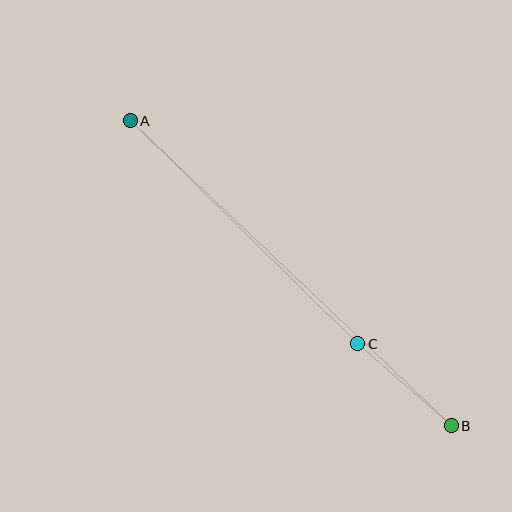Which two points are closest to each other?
Points B and C are closest to each other.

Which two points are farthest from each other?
Points A and B are farthest from each other.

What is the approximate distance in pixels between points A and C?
The distance between A and C is approximately 319 pixels.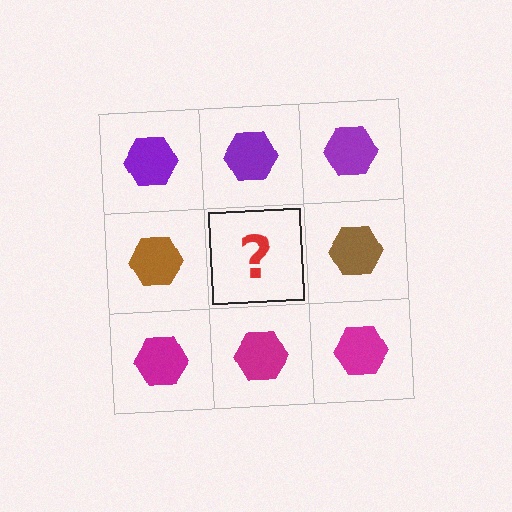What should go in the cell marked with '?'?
The missing cell should contain a brown hexagon.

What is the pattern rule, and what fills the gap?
The rule is that each row has a consistent color. The gap should be filled with a brown hexagon.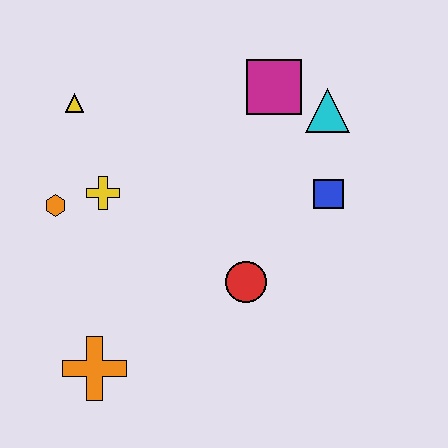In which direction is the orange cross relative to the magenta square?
The orange cross is below the magenta square.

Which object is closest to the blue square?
The cyan triangle is closest to the blue square.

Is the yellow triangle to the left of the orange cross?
Yes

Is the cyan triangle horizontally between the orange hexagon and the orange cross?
No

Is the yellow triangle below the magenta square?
Yes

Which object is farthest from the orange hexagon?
The cyan triangle is farthest from the orange hexagon.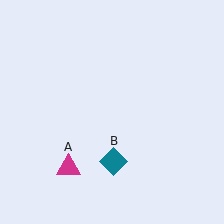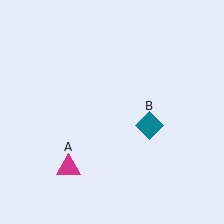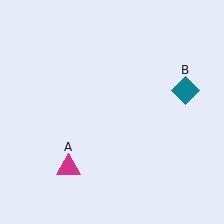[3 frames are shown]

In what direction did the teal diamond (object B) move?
The teal diamond (object B) moved up and to the right.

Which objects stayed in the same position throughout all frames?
Magenta triangle (object A) remained stationary.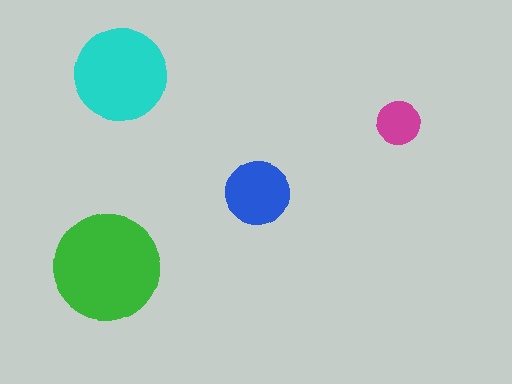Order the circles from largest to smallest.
the green one, the cyan one, the blue one, the magenta one.